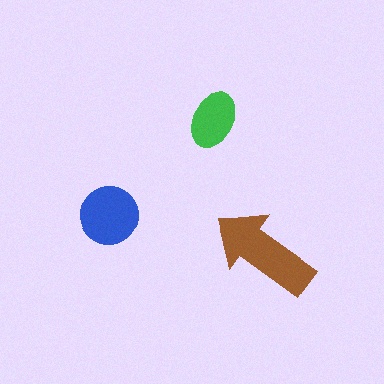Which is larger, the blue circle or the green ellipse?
The blue circle.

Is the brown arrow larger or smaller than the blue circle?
Larger.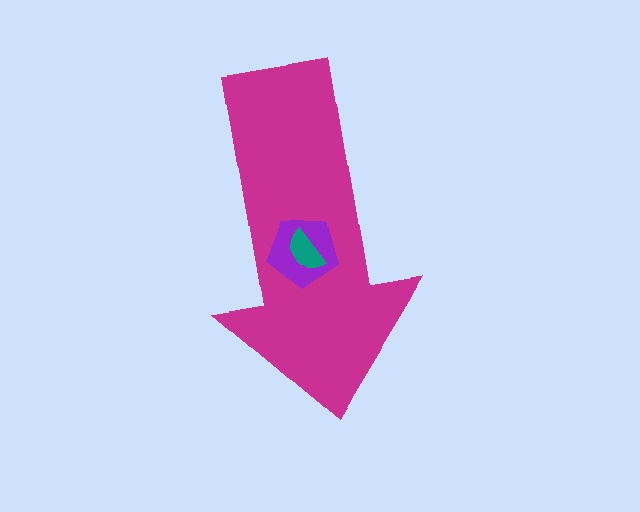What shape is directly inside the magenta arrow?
The purple pentagon.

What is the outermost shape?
The magenta arrow.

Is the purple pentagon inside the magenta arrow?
Yes.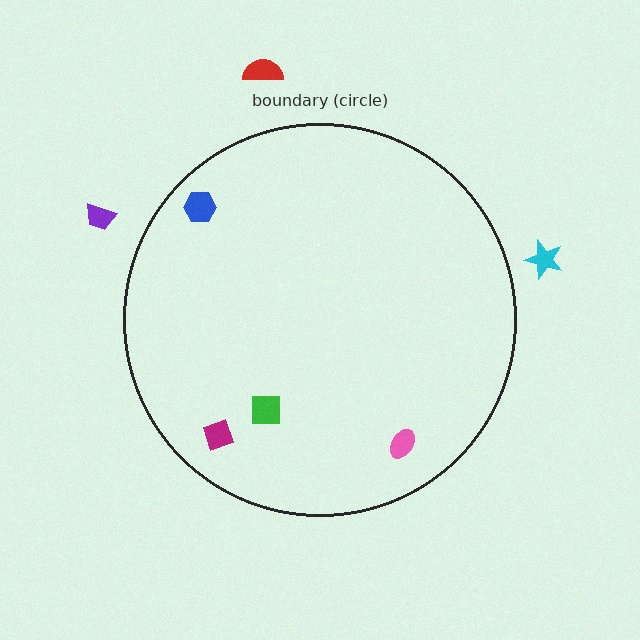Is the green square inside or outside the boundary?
Inside.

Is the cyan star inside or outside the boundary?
Outside.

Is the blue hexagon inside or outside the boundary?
Inside.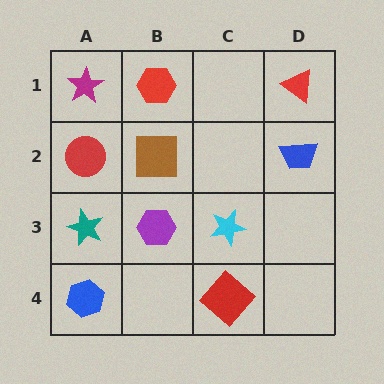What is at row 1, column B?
A red hexagon.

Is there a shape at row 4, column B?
No, that cell is empty.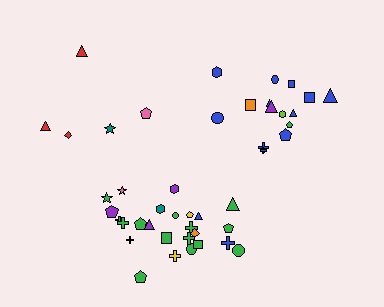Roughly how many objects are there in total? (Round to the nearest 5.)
Roughly 45 objects in total.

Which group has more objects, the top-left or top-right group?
The top-right group.